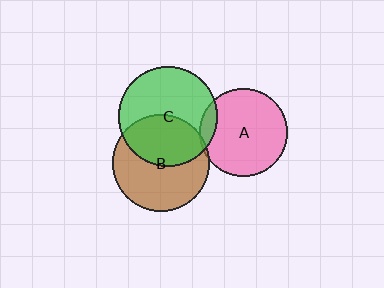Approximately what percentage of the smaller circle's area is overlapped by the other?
Approximately 10%.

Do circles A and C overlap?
Yes.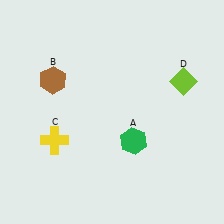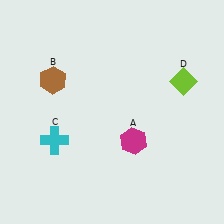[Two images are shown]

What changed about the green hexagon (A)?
In Image 1, A is green. In Image 2, it changed to magenta.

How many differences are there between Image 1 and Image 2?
There are 2 differences between the two images.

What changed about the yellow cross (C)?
In Image 1, C is yellow. In Image 2, it changed to cyan.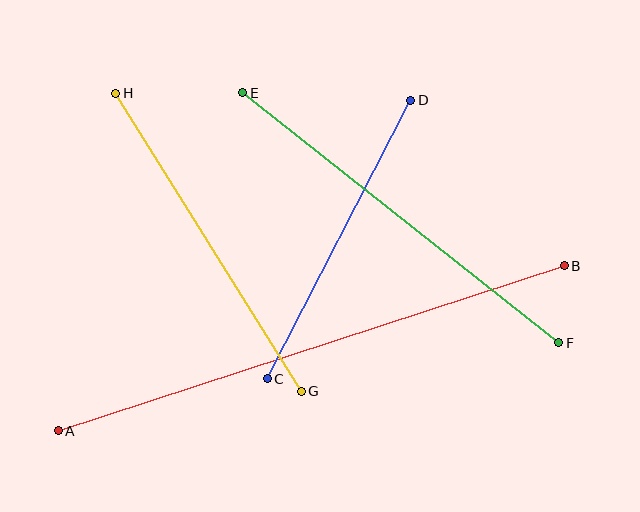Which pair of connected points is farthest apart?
Points A and B are farthest apart.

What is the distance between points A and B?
The distance is approximately 532 pixels.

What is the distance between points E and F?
The distance is approximately 403 pixels.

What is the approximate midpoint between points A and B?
The midpoint is at approximately (311, 348) pixels.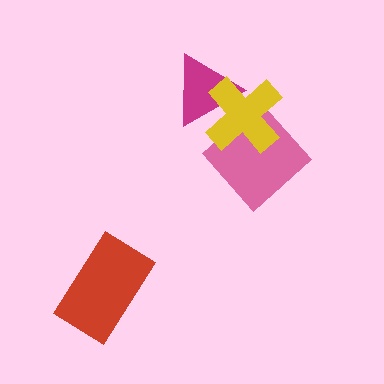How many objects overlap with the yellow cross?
2 objects overlap with the yellow cross.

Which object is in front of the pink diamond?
The yellow cross is in front of the pink diamond.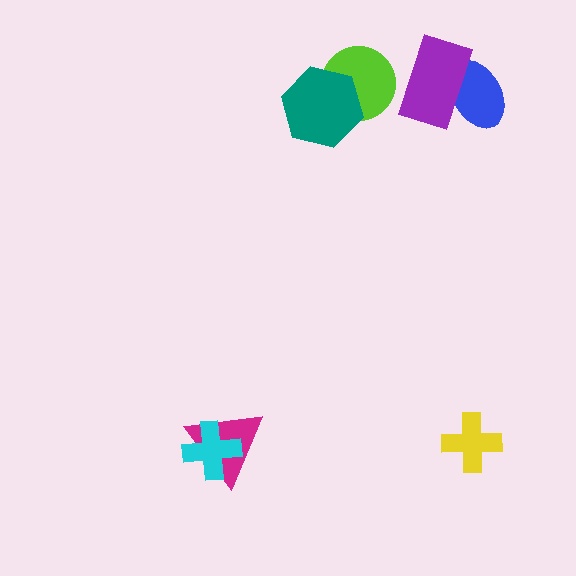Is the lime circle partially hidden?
Yes, it is partially covered by another shape.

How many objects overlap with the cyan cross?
1 object overlaps with the cyan cross.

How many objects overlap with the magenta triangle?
1 object overlaps with the magenta triangle.